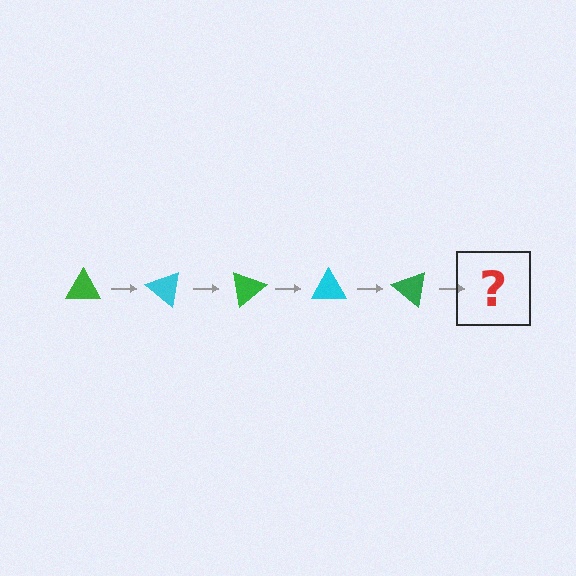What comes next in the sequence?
The next element should be a cyan triangle, rotated 200 degrees from the start.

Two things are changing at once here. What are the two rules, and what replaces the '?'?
The two rules are that it rotates 40 degrees each step and the color cycles through green and cyan. The '?' should be a cyan triangle, rotated 200 degrees from the start.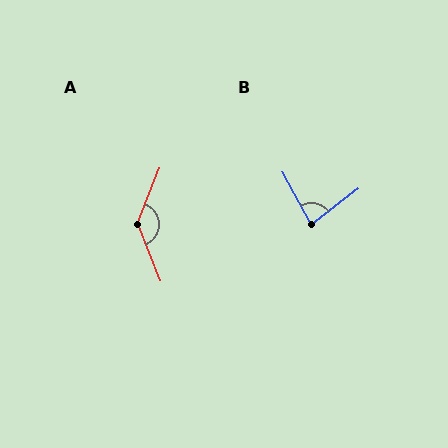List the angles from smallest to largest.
B (81°), A (137°).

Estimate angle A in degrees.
Approximately 137 degrees.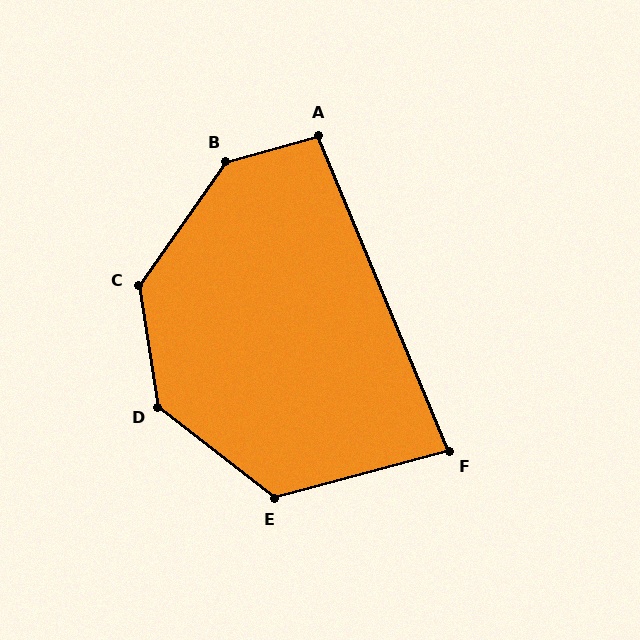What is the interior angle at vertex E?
Approximately 127 degrees (obtuse).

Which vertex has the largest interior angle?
B, at approximately 141 degrees.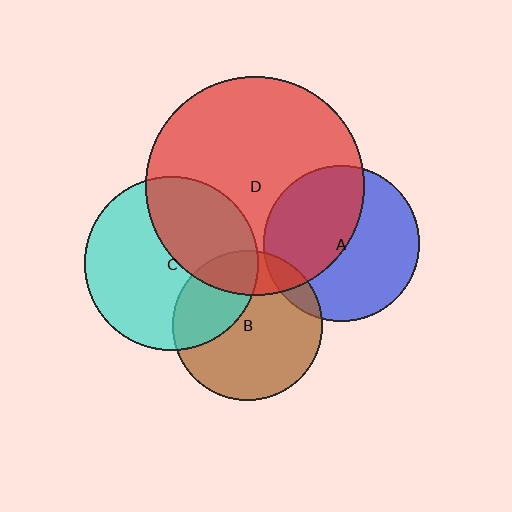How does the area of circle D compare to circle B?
Approximately 2.1 times.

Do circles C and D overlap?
Yes.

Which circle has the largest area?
Circle D (red).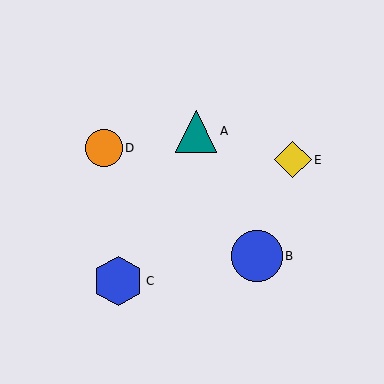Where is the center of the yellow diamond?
The center of the yellow diamond is at (293, 160).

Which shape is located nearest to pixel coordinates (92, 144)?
The orange circle (labeled D) at (104, 148) is nearest to that location.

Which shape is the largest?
The blue circle (labeled B) is the largest.